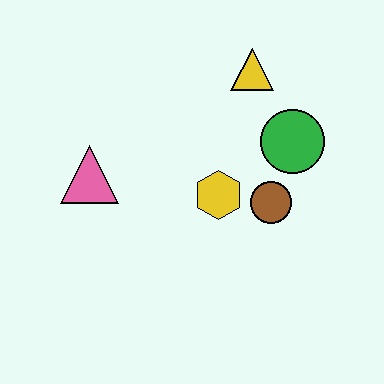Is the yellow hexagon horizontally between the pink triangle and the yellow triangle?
Yes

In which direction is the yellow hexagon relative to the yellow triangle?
The yellow hexagon is below the yellow triangle.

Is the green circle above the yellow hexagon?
Yes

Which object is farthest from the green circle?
The pink triangle is farthest from the green circle.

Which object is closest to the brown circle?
The yellow hexagon is closest to the brown circle.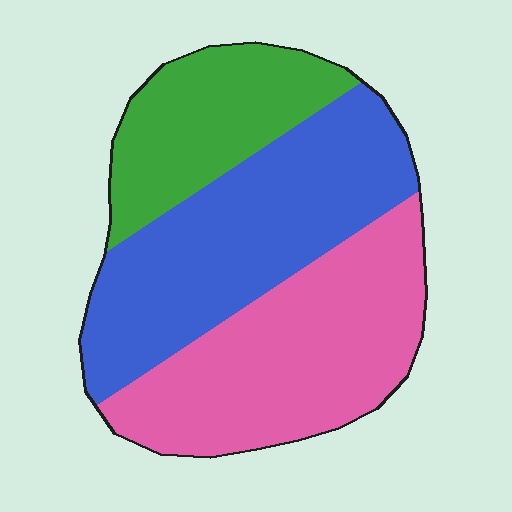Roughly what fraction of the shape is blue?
Blue takes up about two fifths (2/5) of the shape.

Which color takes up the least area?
Green, at roughly 20%.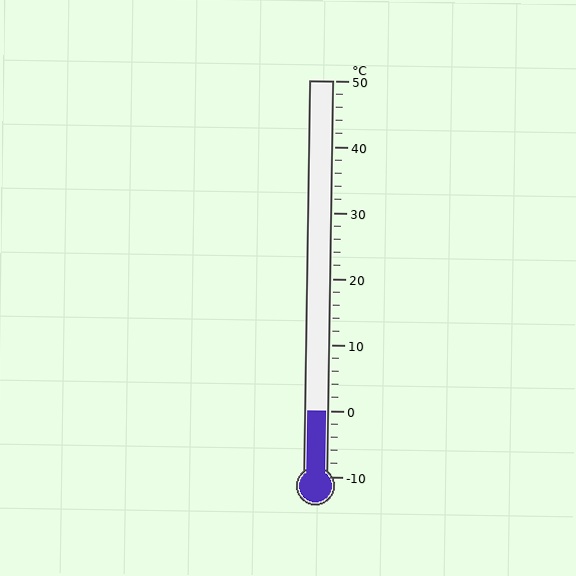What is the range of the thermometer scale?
The thermometer scale ranges from -10°C to 50°C.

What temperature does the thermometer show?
The thermometer shows approximately 0°C.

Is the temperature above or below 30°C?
The temperature is below 30°C.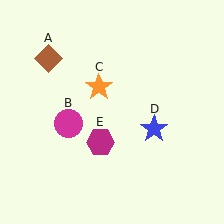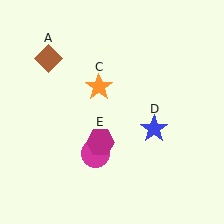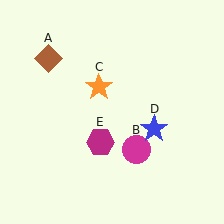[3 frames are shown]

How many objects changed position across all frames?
1 object changed position: magenta circle (object B).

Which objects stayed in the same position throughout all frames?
Brown diamond (object A) and orange star (object C) and blue star (object D) and magenta hexagon (object E) remained stationary.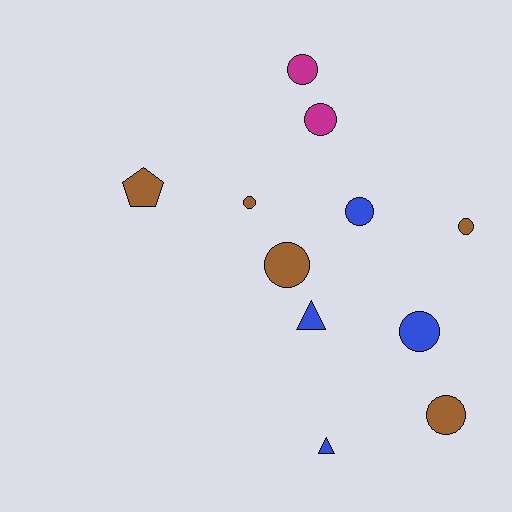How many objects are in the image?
There are 11 objects.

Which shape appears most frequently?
Circle, with 8 objects.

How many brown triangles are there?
There are no brown triangles.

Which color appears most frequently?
Brown, with 5 objects.